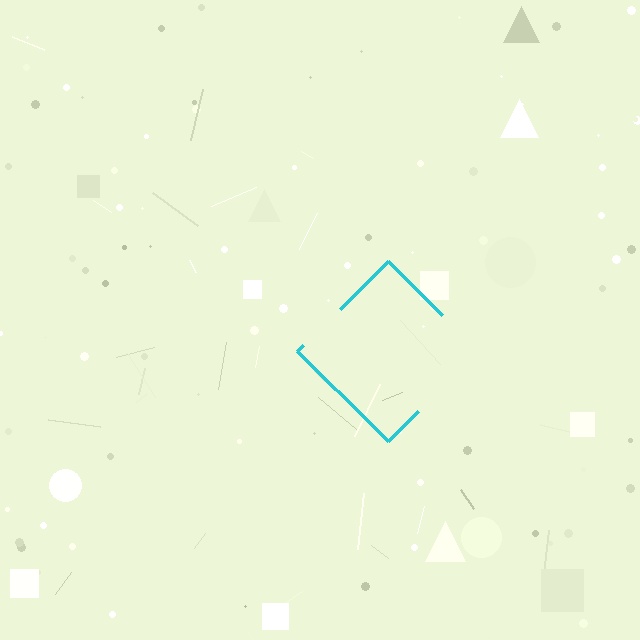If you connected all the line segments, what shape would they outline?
They would outline a diamond.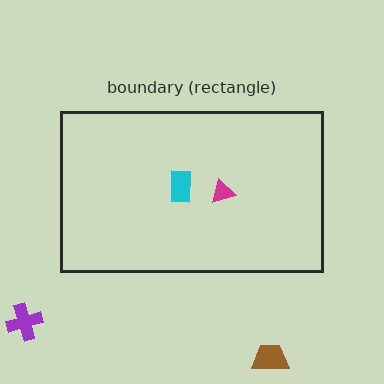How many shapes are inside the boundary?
2 inside, 2 outside.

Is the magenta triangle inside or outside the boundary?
Inside.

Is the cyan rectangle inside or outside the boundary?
Inside.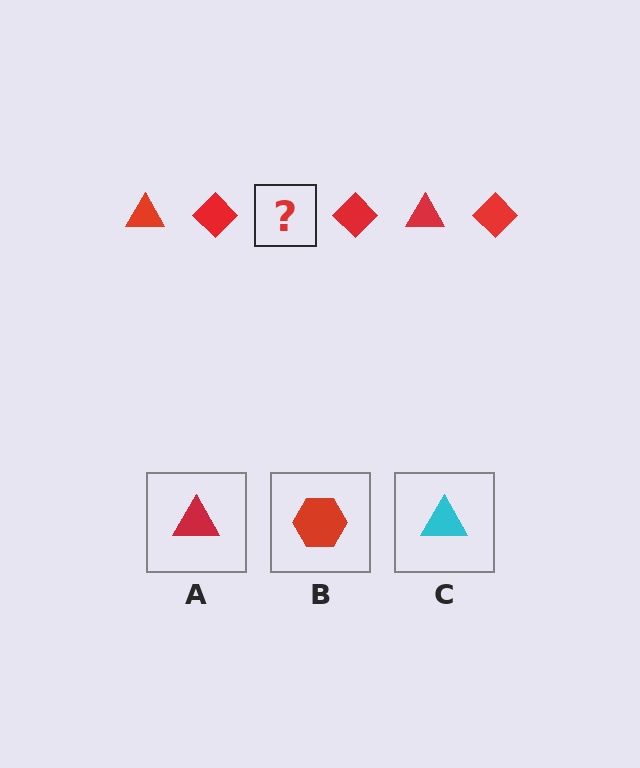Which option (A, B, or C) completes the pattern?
A.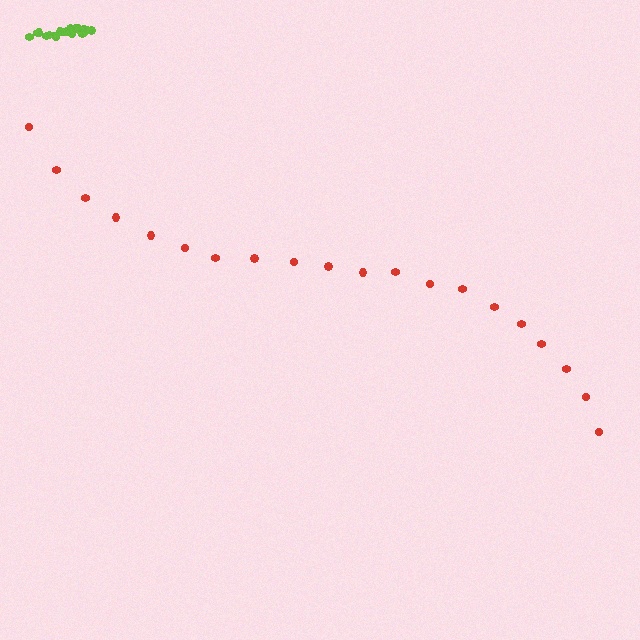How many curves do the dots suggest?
There are 2 distinct paths.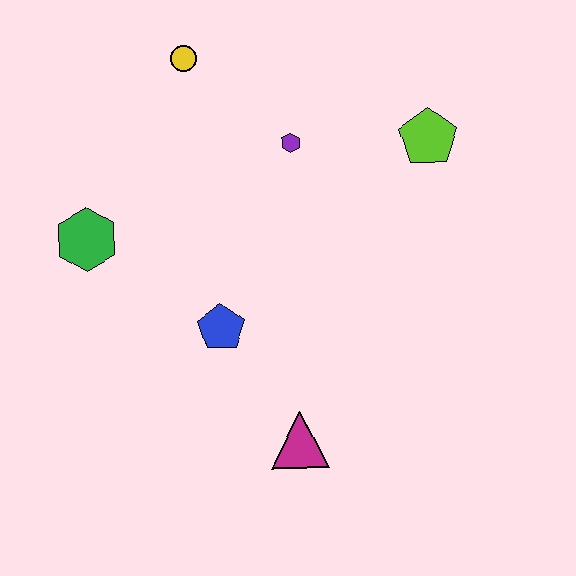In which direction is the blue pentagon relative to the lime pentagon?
The blue pentagon is to the left of the lime pentagon.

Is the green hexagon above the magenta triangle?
Yes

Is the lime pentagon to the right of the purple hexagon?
Yes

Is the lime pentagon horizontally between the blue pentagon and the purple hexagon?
No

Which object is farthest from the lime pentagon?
The green hexagon is farthest from the lime pentagon.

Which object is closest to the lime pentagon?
The purple hexagon is closest to the lime pentagon.